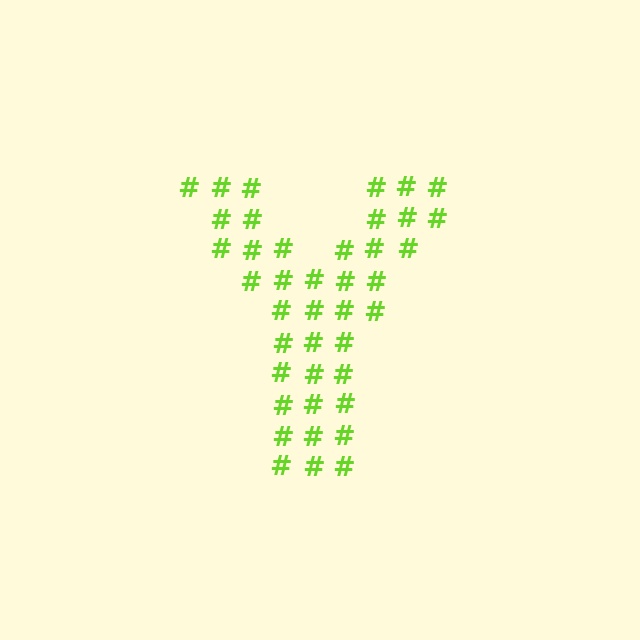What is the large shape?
The large shape is the letter Y.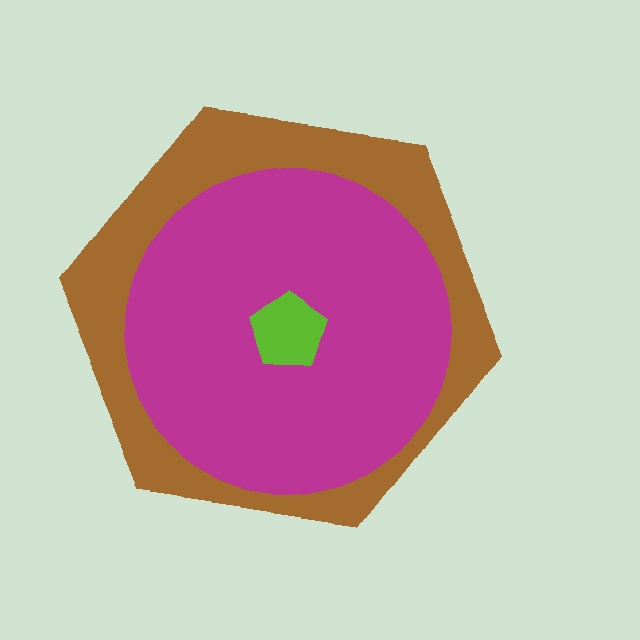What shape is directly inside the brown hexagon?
The magenta circle.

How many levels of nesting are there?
3.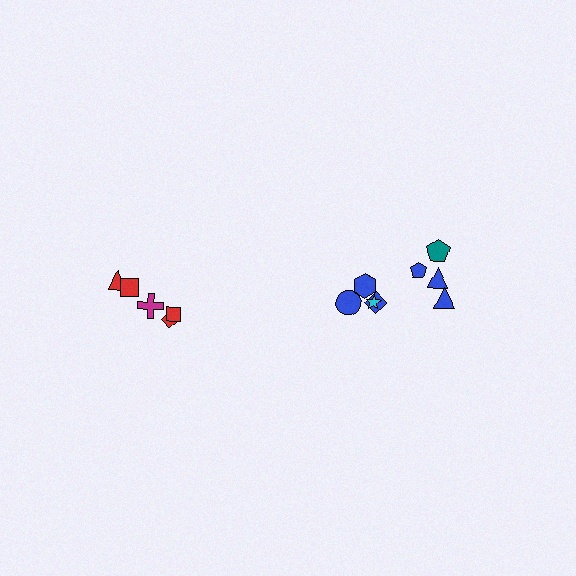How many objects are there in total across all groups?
There are 13 objects.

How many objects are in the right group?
There are 8 objects.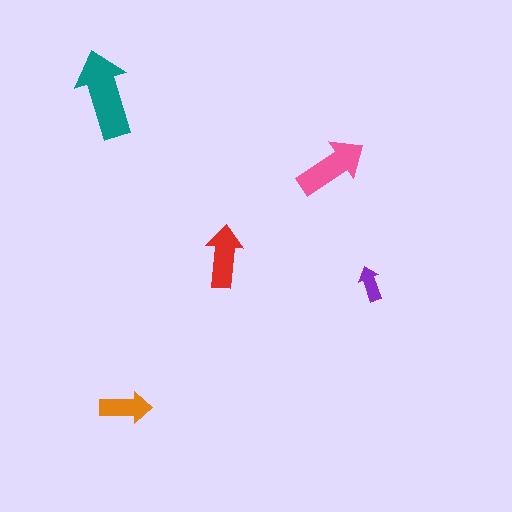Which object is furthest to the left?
The teal arrow is leftmost.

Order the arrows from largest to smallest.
the teal one, the pink one, the red one, the orange one, the purple one.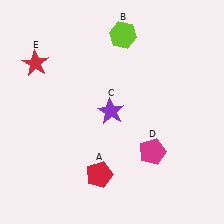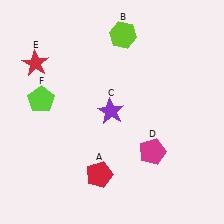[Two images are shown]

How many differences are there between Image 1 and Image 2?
There is 1 difference between the two images.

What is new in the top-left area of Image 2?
A lime pentagon (F) was added in the top-left area of Image 2.